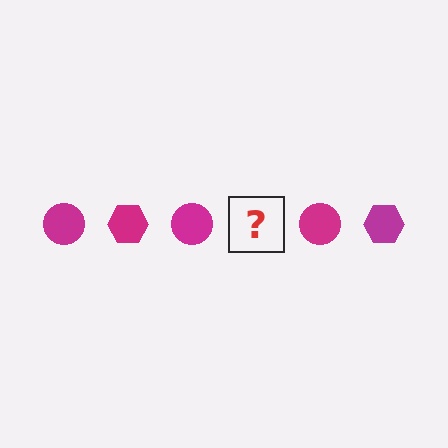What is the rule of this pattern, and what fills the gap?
The rule is that the pattern cycles through circle, hexagon shapes in magenta. The gap should be filled with a magenta hexagon.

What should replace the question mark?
The question mark should be replaced with a magenta hexagon.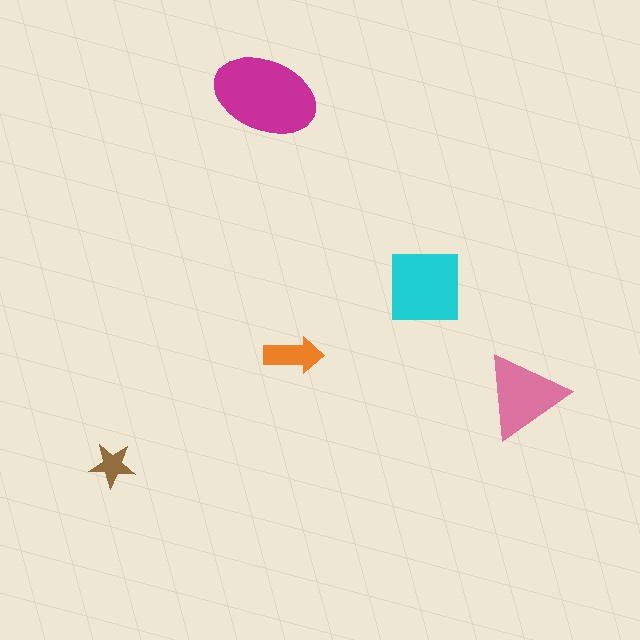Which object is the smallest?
The brown star.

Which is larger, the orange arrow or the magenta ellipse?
The magenta ellipse.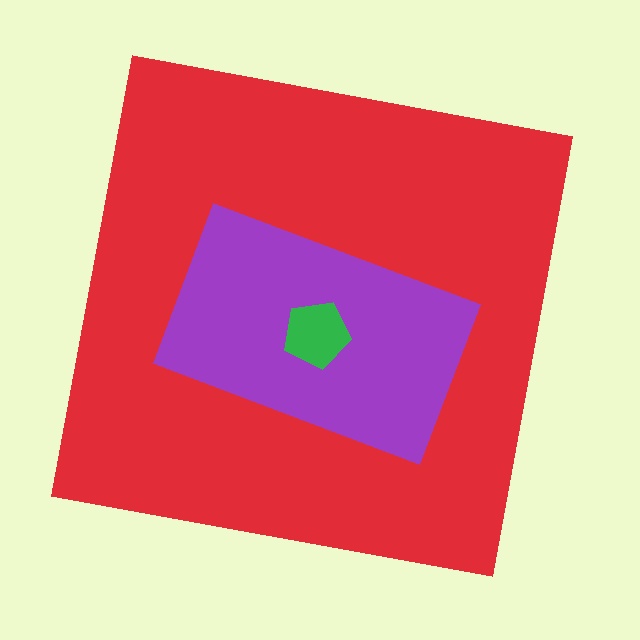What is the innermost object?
The green pentagon.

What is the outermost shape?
The red square.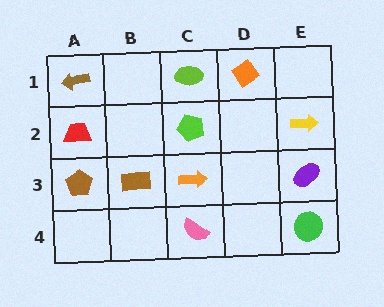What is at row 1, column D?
An orange diamond.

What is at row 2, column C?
A lime pentagon.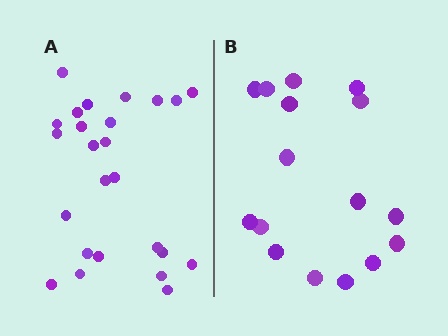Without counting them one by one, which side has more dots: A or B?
Region A (the left region) has more dots.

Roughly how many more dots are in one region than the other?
Region A has roughly 8 or so more dots than region B.